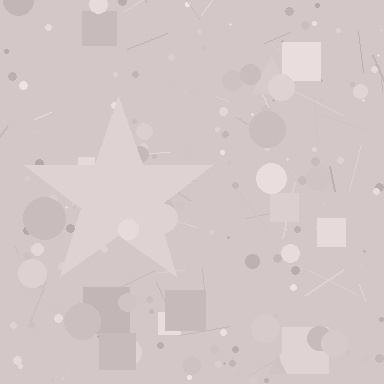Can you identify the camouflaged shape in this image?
The camouflaged shape is a star.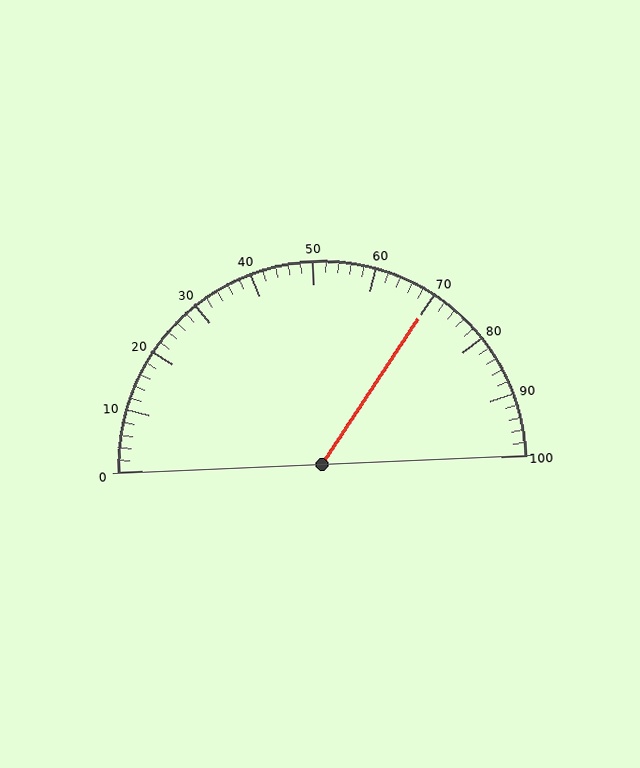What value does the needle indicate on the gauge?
The needle indicates approximately 70.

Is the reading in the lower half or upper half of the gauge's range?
The reading is in the upper half of the range (0 to 100).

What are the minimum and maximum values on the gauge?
The gauge ranges from 0 to 100.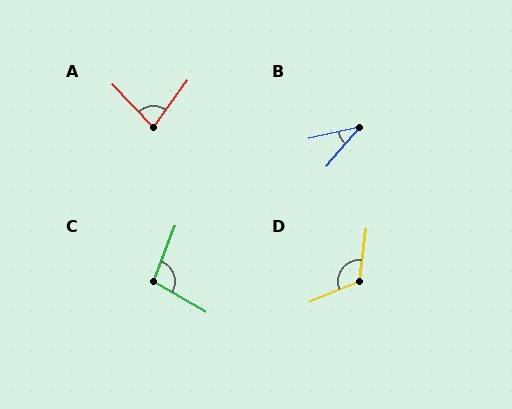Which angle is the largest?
D, at approximately 119 degrees.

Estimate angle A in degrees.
Approximately 80 degrees.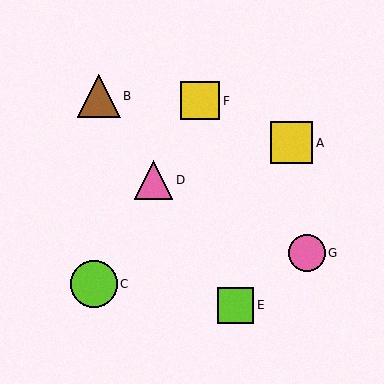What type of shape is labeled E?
Shape E is a lime square.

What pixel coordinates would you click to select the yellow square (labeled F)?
Click at (200, 101) to select the yellow square F.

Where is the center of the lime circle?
The center of the lime circle is at (94, 284).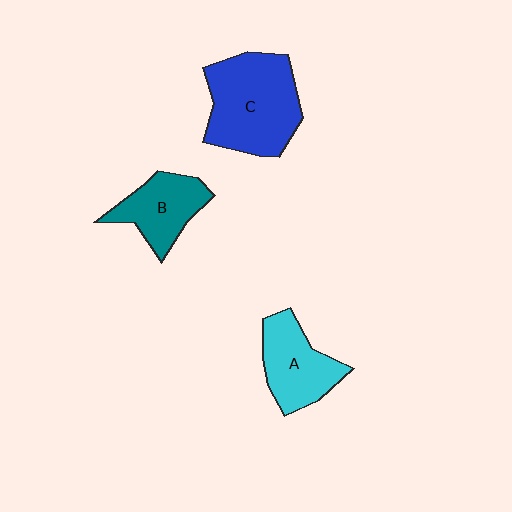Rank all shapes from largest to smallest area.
From largest to smallest: C (blue), A (cyan), B (teal).